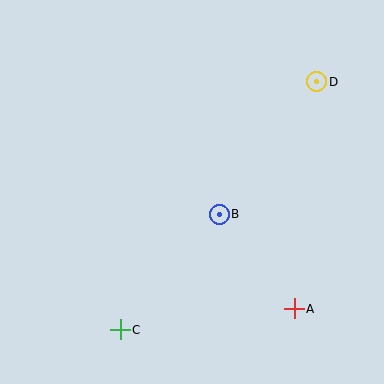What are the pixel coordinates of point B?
Point B is at (219, 214).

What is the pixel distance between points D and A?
The distance between D and A is 228 pixels.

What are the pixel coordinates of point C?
Point C is at (120, 330).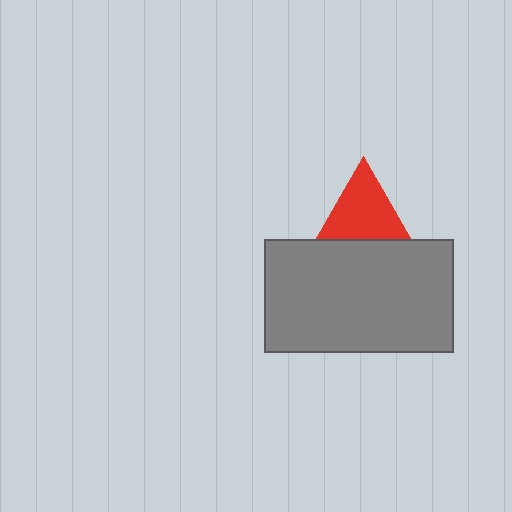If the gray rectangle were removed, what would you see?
You would see the complete red triangle.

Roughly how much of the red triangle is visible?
Most of it is visible (roughly 68%).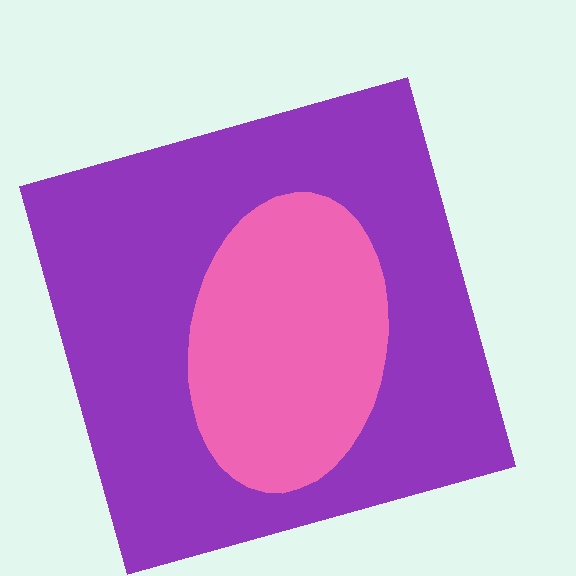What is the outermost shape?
The purple square.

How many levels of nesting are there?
2.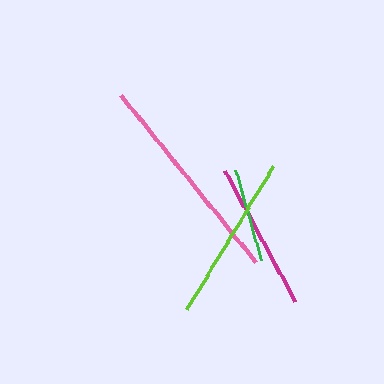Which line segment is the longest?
The pink line is the longest at approximately 215 pixels.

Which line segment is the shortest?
The green line is the shortest at approximately 94 pixels.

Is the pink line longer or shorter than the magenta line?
The pink line is longer than the magenta line.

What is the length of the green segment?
The green segment is approximately 94 pixels long.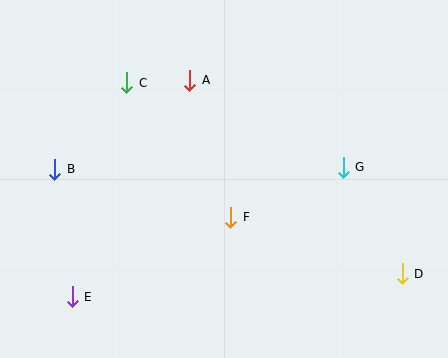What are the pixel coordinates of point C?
Point C is at (127, 83).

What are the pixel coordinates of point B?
Point B is at (55, 169).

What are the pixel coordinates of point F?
Point F is at (231, 217).